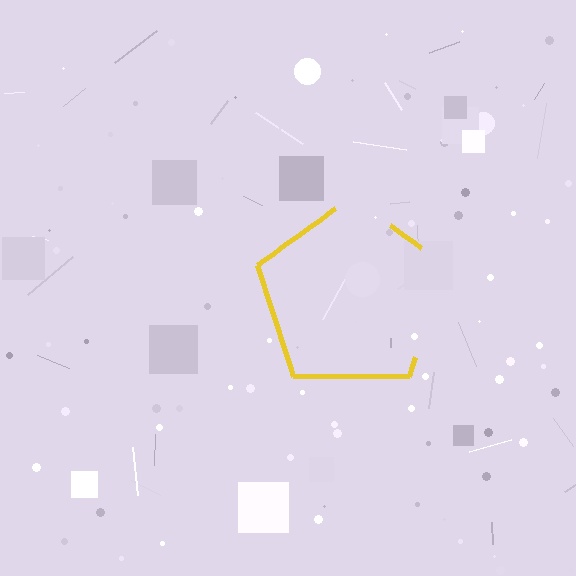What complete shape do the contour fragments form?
The contour fragments form a pentagon.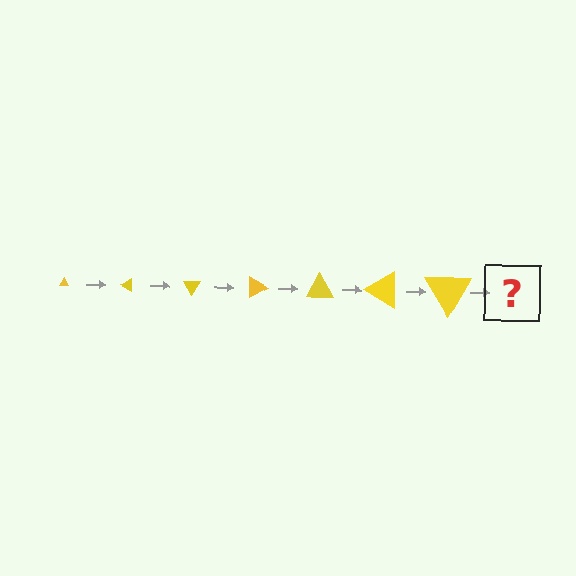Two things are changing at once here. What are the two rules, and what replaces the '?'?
The two rules are that the triangle grows larger each step and it rotates 30 degrees each step. The '?' should be a triangle, larger than the previous one and rotated 210 degrees from the start.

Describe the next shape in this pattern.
It should be a triangle, larger than the previous one and rotated 210 degrees from the start.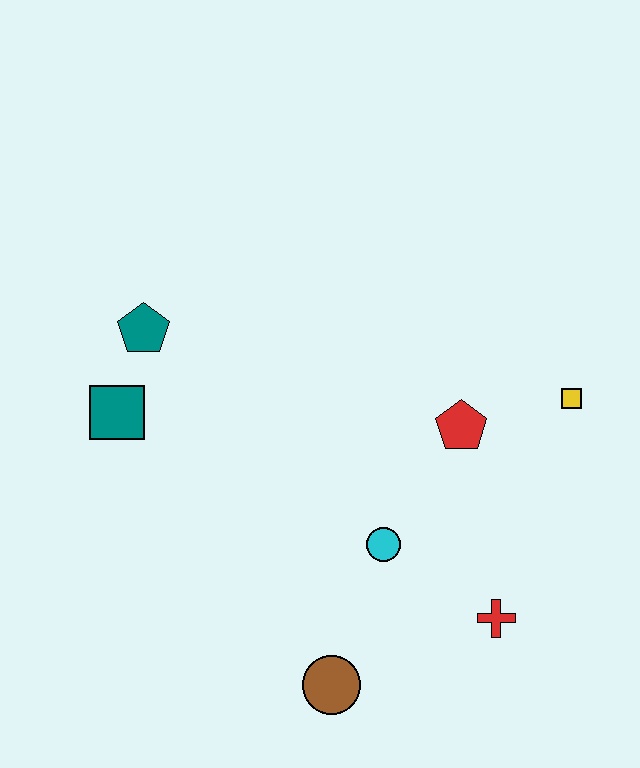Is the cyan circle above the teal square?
No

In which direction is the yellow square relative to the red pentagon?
The yellow square is to the right of the red pentagon.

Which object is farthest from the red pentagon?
The teal square is farthest from the red pentagon.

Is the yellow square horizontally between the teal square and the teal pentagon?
No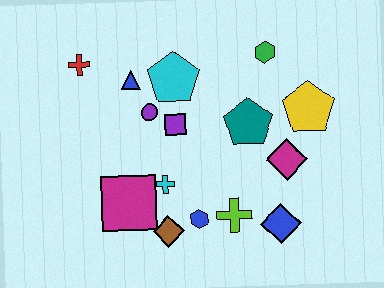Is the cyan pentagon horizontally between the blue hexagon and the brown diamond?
Yes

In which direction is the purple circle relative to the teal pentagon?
The purple circle is to the left of the teal pentagon.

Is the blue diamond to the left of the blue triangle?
No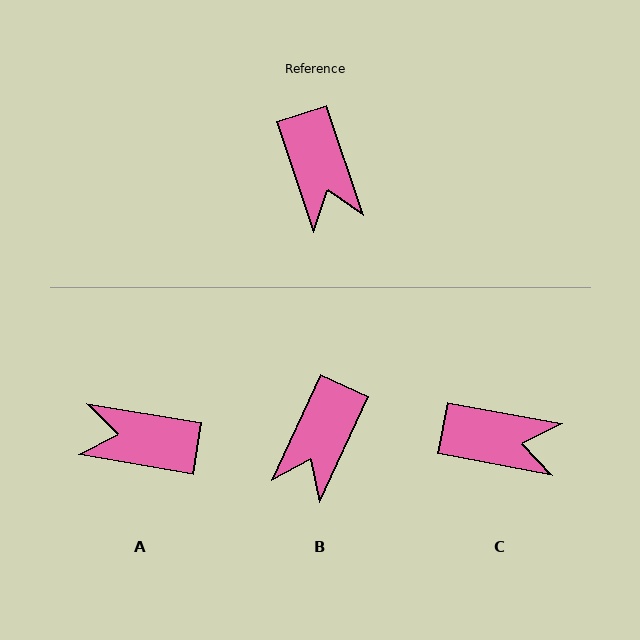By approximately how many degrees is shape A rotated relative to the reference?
Approximately 118 degrees clockwise.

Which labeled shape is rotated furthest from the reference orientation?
A, about 118 degrees away.